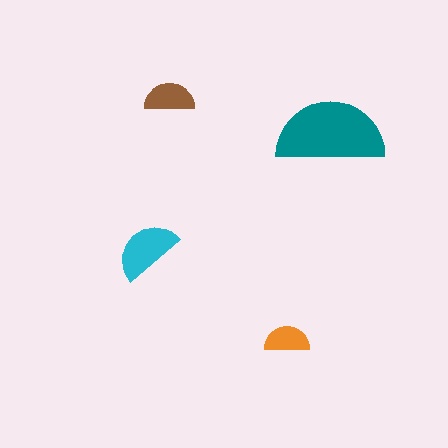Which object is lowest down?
The orange semicircle is bottommost.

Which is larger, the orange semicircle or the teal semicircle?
The teal one.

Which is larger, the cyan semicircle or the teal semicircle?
The teal one.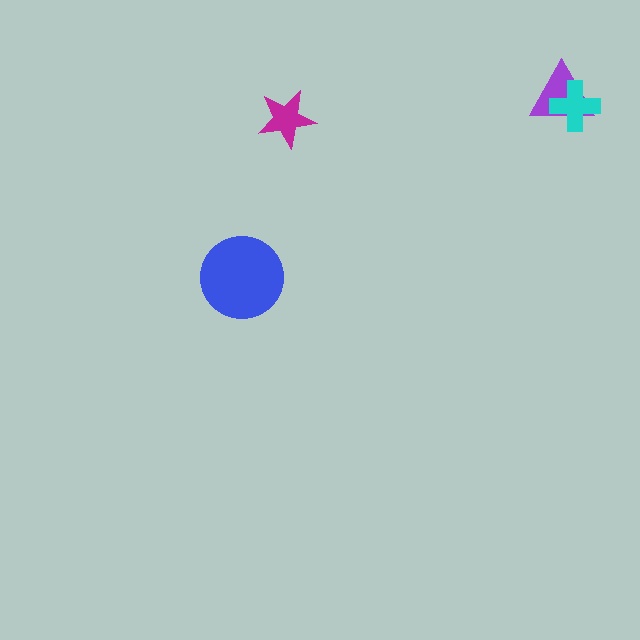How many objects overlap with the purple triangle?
1 object overlaps with the purple triangle.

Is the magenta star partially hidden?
No, no other shape covers it.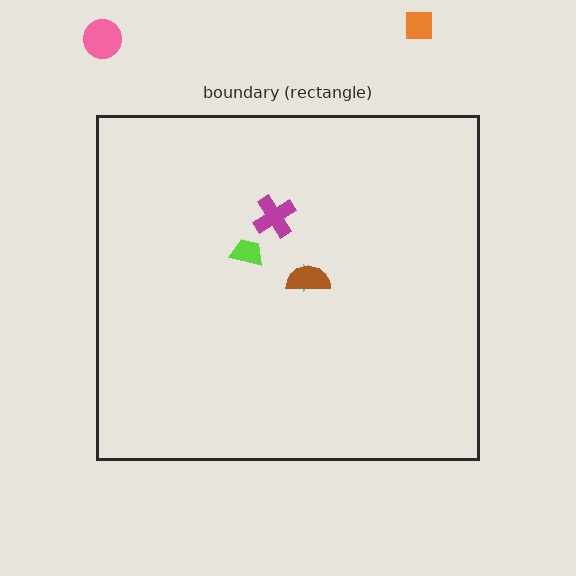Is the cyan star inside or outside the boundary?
Inside.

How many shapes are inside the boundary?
4 inside, 2 outside.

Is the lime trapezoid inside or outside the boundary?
Inside.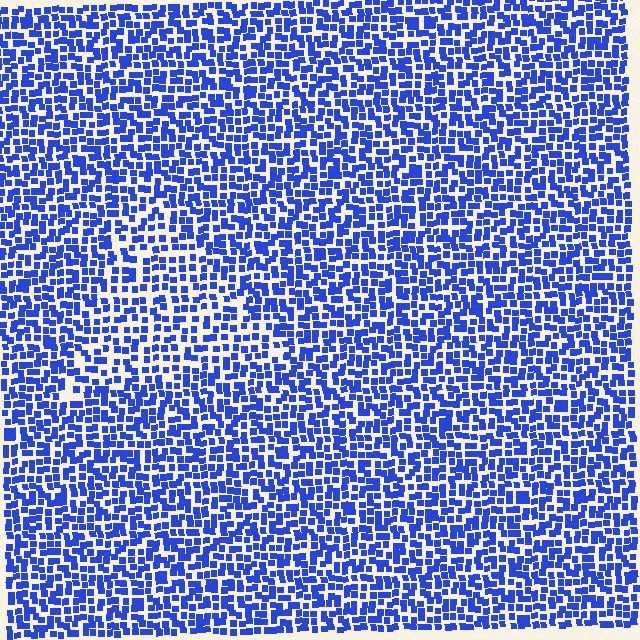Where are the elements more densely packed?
The elements are more densely packed outside the triangle boundary.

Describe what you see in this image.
The image contains small blue elements arranged at two different densities. A triangle-shaped region is visible where the elements are less densely packed than the surrounding area.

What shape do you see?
I see a triangle.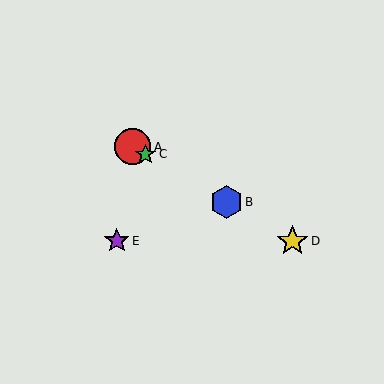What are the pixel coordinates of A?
Object A is at (133, 147).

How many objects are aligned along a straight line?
4 objects (A, B, C, D) are aligned along a straight line.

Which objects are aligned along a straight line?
Objects A, B, C, D are aligned along a straight line.